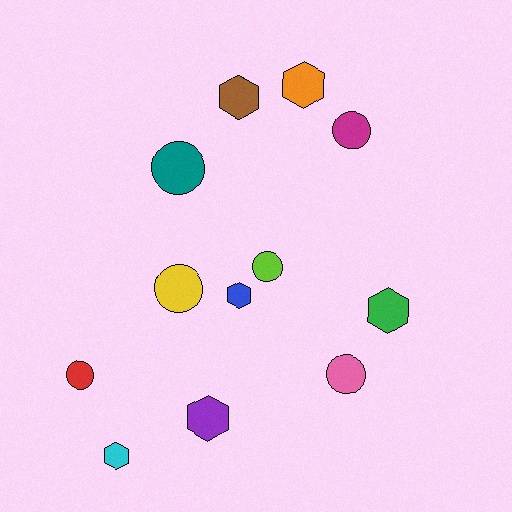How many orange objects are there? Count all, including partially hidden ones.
There is 1 orange object.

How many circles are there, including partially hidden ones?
There are 6 circles.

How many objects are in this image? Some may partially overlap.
There are 12 objects.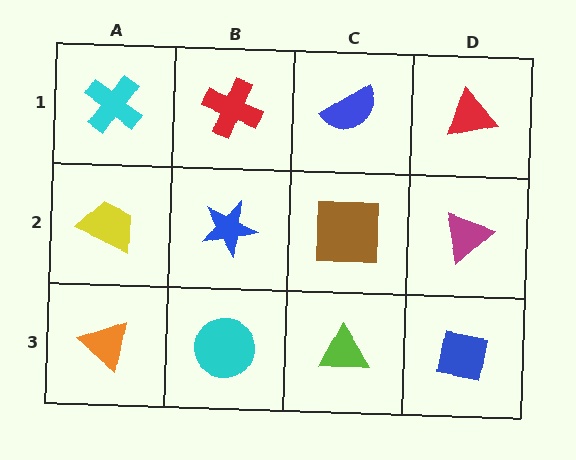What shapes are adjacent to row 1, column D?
A magenta triangle (row 2, column D), a blue semicircle (row 1, column C).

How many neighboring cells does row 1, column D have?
2.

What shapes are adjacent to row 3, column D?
A magenta triangle (row 2, column D), a lime triangle (row 3, column C).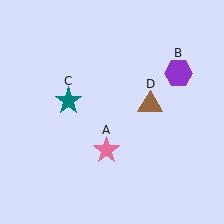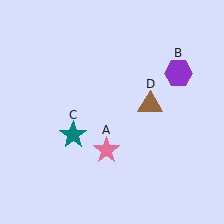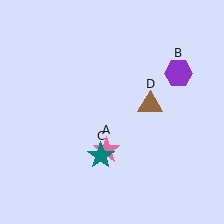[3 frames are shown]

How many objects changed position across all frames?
1 object changed position: teal star (object C).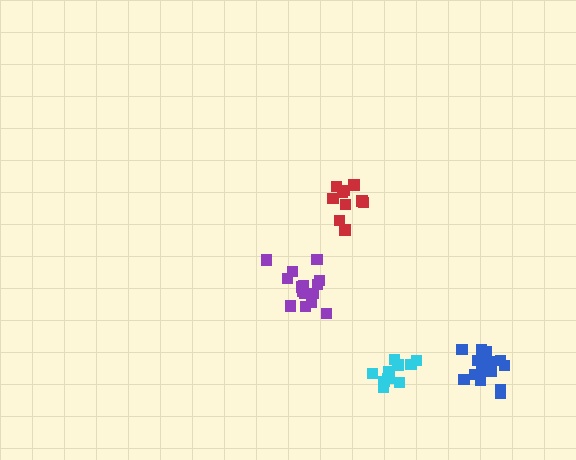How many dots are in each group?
Group 1: 10 dots, Group 2: 15 dots, Group 3: 15 dots, Group 4: 10 dots (50 total).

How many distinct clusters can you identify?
There are 4 distinct clusters.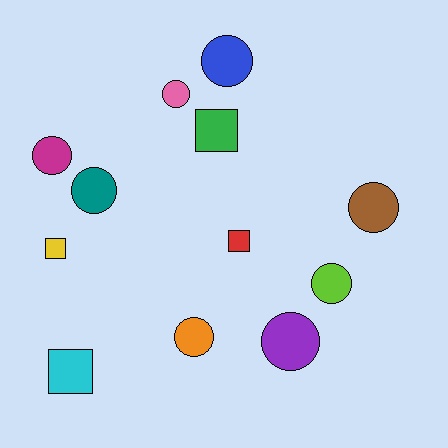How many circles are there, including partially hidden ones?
There are 8 circles.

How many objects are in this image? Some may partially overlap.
There are 12 objects.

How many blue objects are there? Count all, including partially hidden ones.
There is 1 blue object.